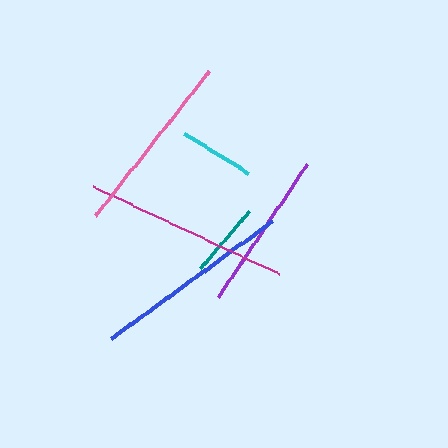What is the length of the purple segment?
The purple segment is approximately 160 pixels long.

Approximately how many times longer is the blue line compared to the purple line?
The blue line is approximately 1.2 times the length of the purple line.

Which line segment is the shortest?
The cyan line is the shortest at approximately 75 pixels.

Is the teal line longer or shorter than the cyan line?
The teal line is longer than the cyan line.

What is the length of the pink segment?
The pink segment is approximately 184 pixels long.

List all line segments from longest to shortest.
From longest to shortest: magenta, blue, pink, purple, teal, cyan.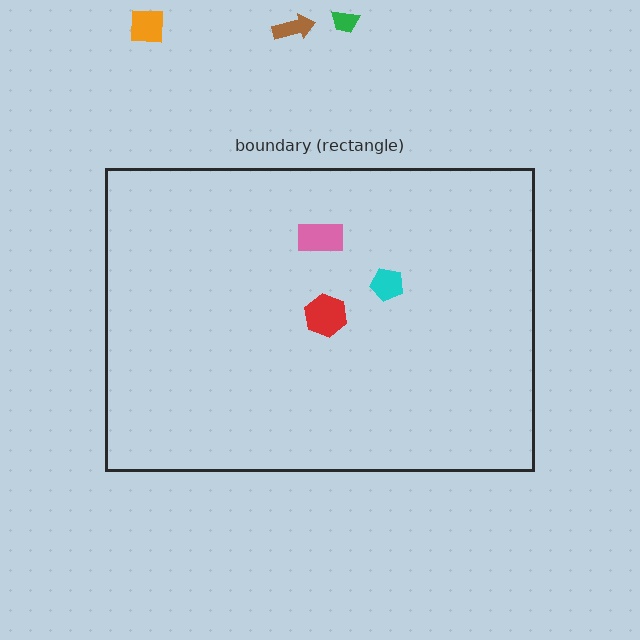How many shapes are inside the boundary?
3 inside, 3 outside.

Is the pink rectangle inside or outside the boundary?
Inside.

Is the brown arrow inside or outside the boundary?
Outside.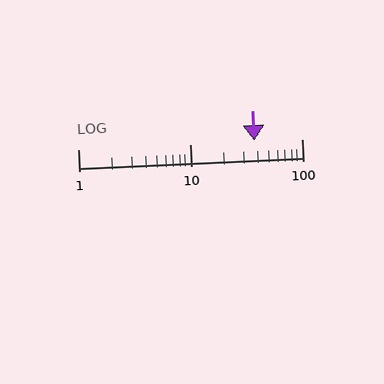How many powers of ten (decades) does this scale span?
The scale spans 2 decades, from 1 to 100.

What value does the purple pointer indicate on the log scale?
The pointer indicates approximately 38.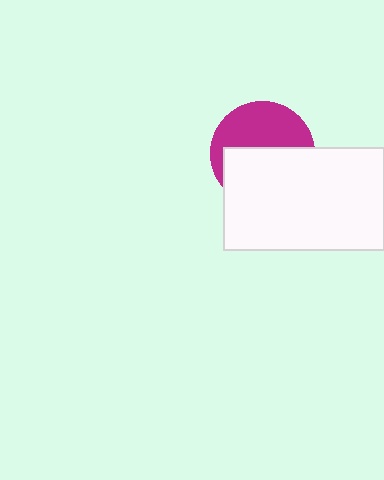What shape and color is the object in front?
The object in front is a white rectangle.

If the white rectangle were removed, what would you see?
You would see the complete magenta circle.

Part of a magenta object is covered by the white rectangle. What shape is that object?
It is a circle.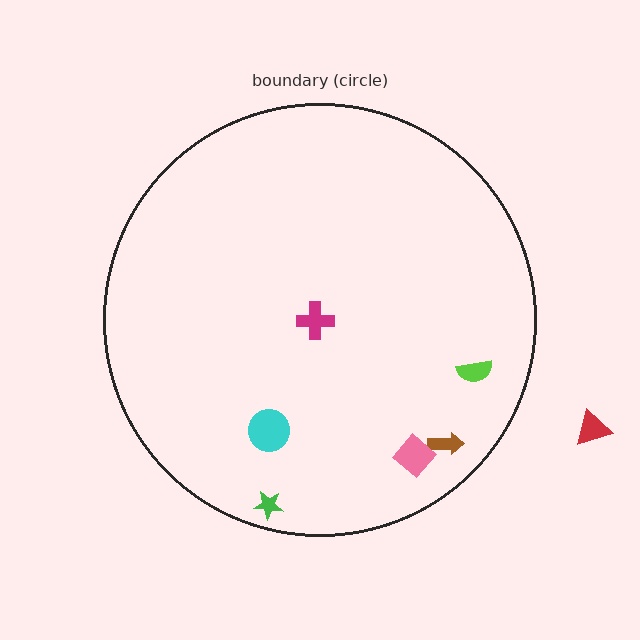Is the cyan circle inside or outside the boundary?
Inside.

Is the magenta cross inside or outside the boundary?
Inside.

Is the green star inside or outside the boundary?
Inside.